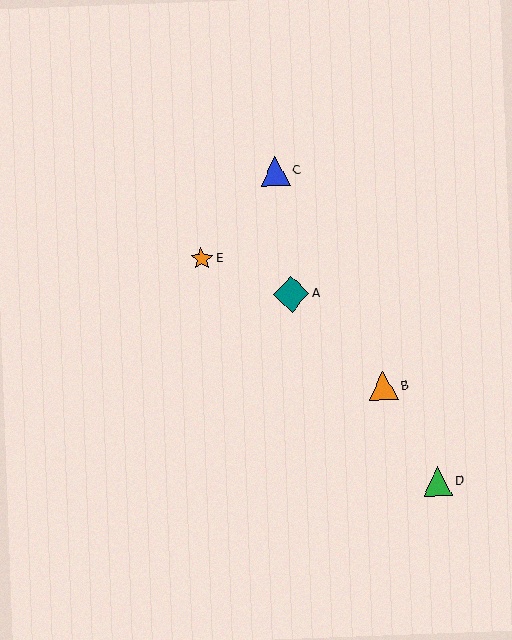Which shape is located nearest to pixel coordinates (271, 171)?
The blue triangle (labeled C) at (275, 171) is nearest to that location.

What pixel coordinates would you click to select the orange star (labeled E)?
Click at (202, 259) to select the orange star E.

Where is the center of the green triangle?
The center of the green triangle is at (438, 481).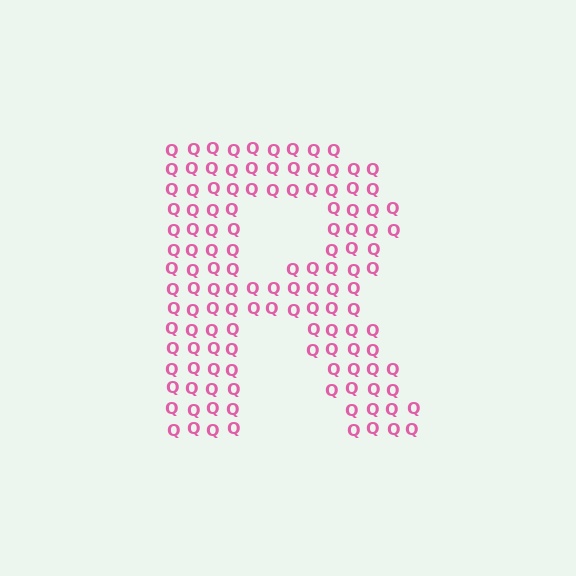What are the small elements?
The small elements are letter Q's.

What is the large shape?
The large shape is the letter R.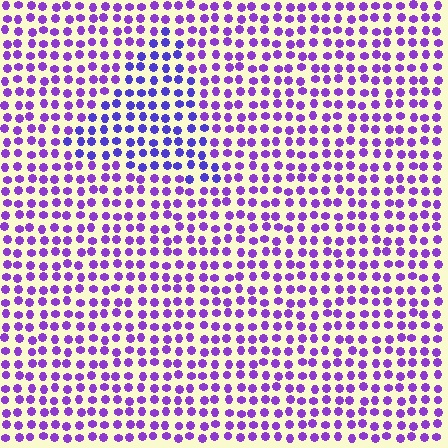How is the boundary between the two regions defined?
The boundary is defined purely by a slight shift in hue (about 27 degrees). Spacing, size, and orientation are identical on both sides.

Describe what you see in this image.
The image is filled with small purple elements in a uniform arrangement. A triangle-shaped region is visible where the elements are tinted to a slightly different hue, forming a subtle color boundary.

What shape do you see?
I see a triangle.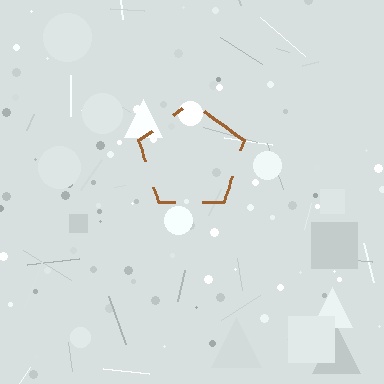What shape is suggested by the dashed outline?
The dashed outline suggests a pentagon.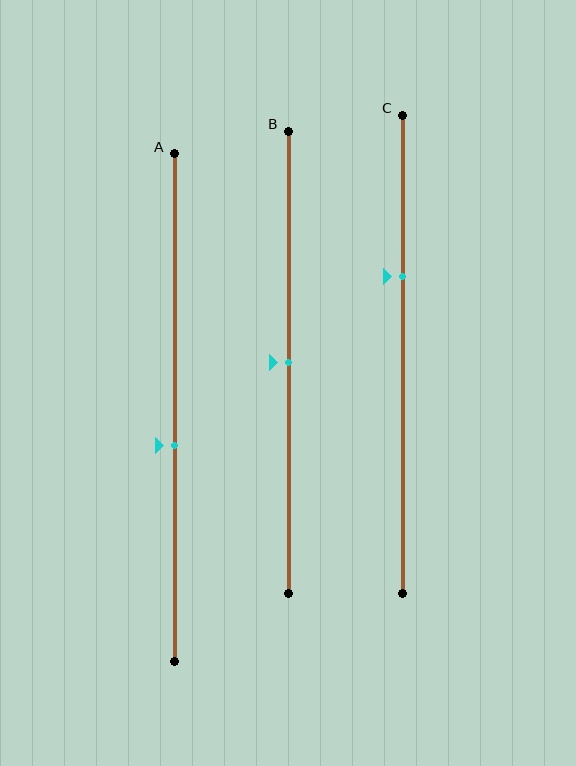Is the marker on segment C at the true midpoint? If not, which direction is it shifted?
No, the marker on segment C is shifted upward by about 16% of the segment length.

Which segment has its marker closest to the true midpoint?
Segment B has its marker closest to the true midpoint.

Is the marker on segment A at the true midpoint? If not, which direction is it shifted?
No, the marker on segment A is shifted downward by about 7% of the segment length.